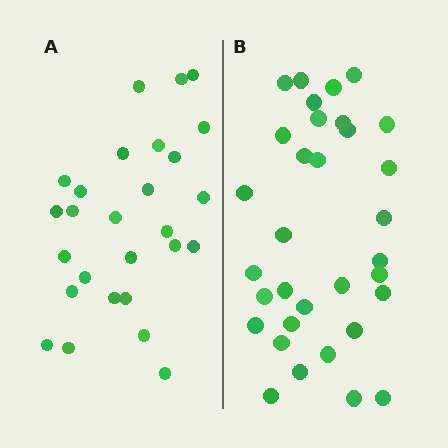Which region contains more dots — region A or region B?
Region B (the right region) has more dots.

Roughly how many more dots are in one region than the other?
Region B has about 6 more dots than region A.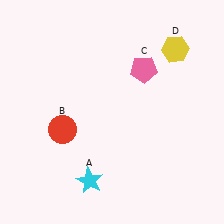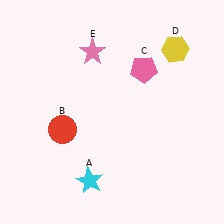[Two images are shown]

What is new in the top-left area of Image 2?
A pink star (E) was added in the top-left area of Image 2.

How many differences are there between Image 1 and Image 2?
There is 1 difference between the two images.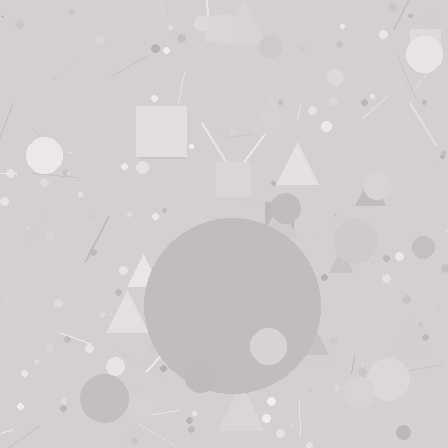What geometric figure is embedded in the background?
A circle is embedded in the background.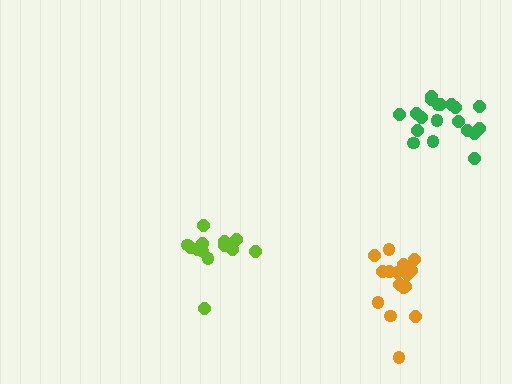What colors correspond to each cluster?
The clusters are colored: lime, orange, green.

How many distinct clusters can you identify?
There are 3 distinct clusters.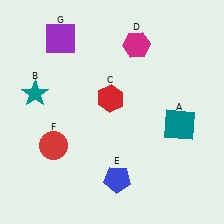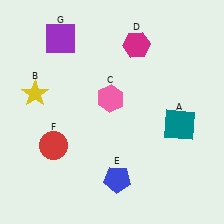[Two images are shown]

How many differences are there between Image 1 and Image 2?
There are 2 differences between the two images.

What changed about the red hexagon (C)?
In Image 1, C is red. In Image 2, it changed to pink.